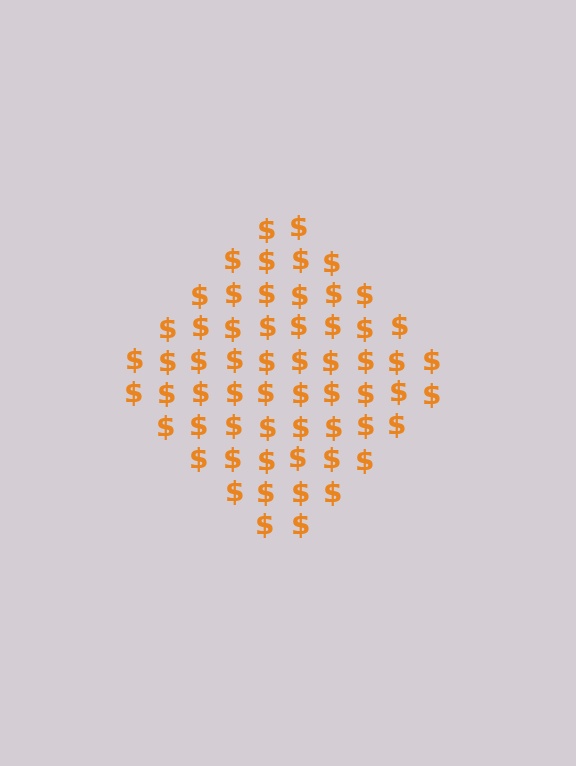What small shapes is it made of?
It is made of small dollar signs.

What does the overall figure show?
The overall figure shows a diamond.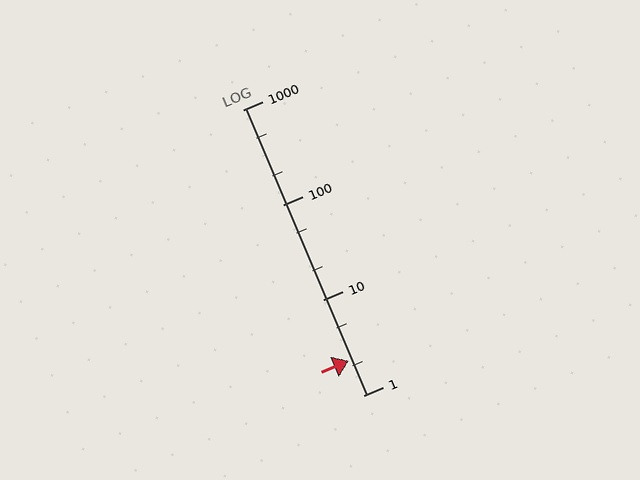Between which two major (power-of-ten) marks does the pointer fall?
The pointer is between 1 and 10.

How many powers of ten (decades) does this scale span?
The scale spans 3 decades, from 1 to 1000.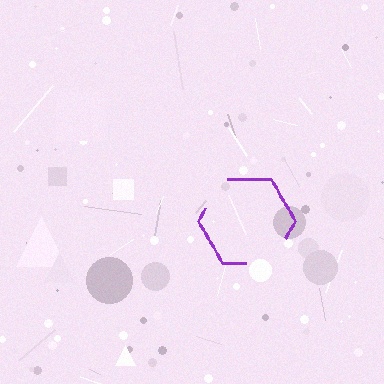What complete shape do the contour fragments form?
The contour fragments form a hexagon.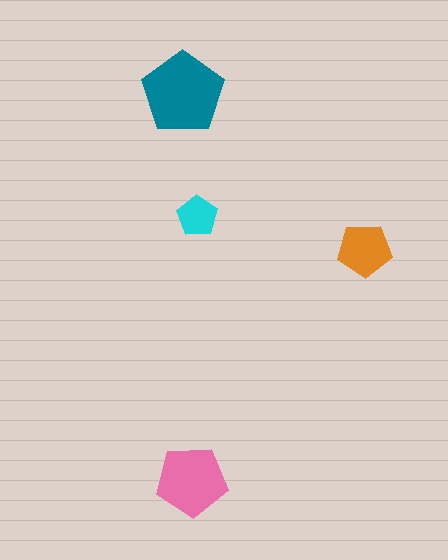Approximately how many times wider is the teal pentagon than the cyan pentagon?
About 2 times wider.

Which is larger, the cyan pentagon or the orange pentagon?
The orange one.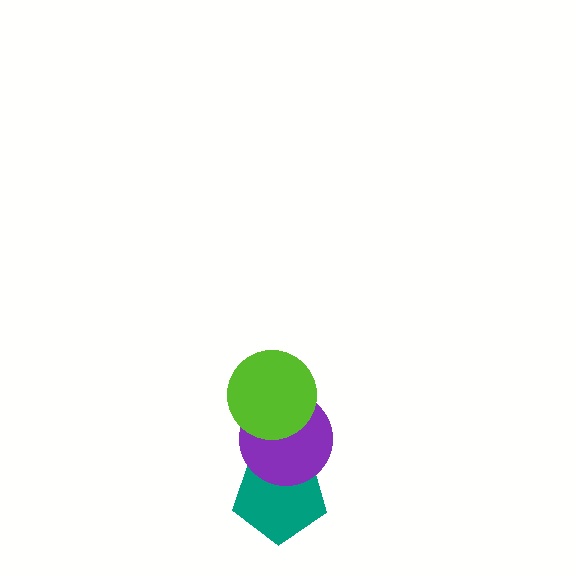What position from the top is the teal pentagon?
The teal pentagon is 3rd from the top.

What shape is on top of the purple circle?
The lime circle is on top of the purple circle.